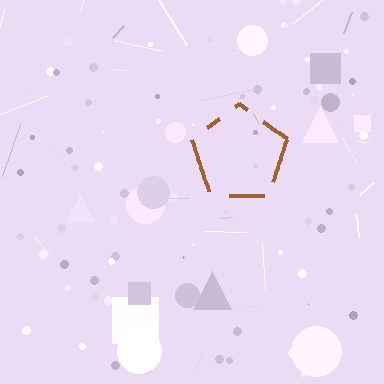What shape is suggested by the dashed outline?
The dashed outline suggests a pentagon.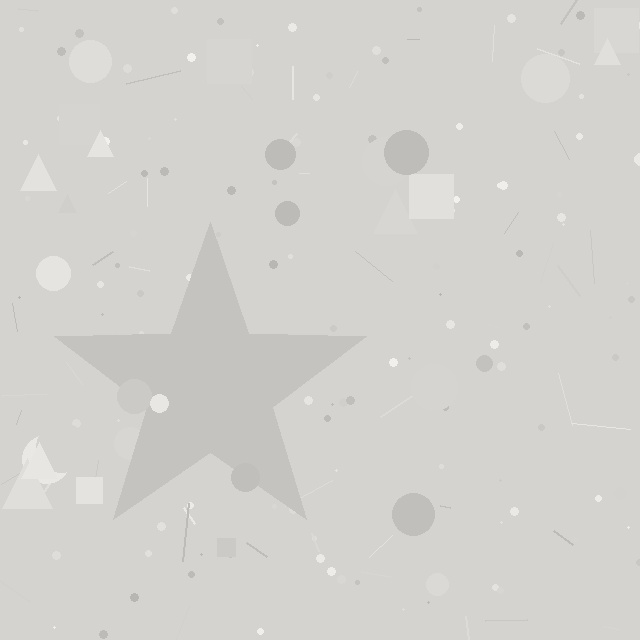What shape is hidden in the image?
A star is hidden in the image.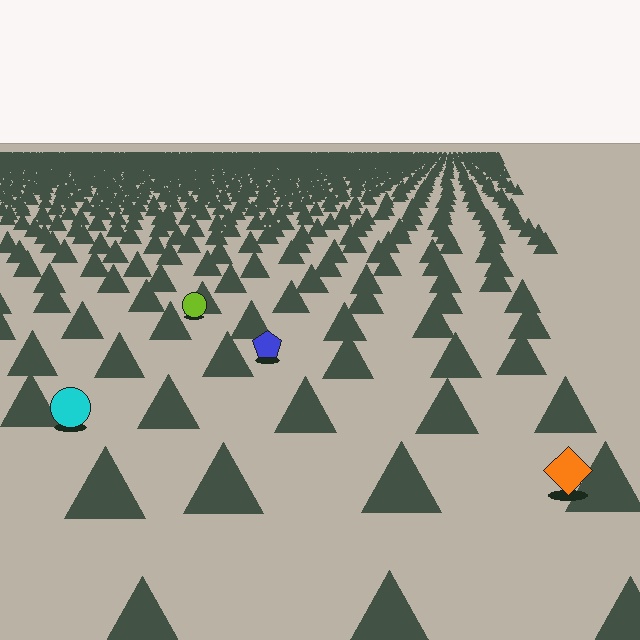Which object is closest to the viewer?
The orange diamond is closest. The texture marks near it are larger and more spread out.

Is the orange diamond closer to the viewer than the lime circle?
Yes. The orange diamond is closer — you can tell from the texture gradient: the ground texture is coarser near it.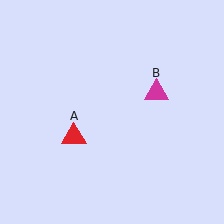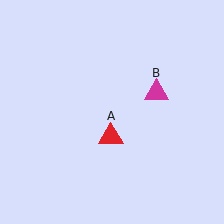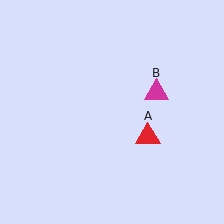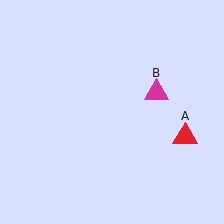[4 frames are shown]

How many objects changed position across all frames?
1 object changed position: red triangle (object A).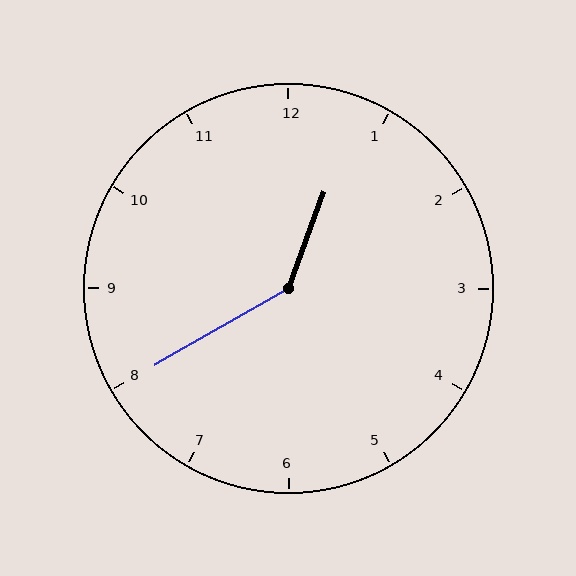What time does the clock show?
12:40.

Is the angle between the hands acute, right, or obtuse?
It is obtuse.